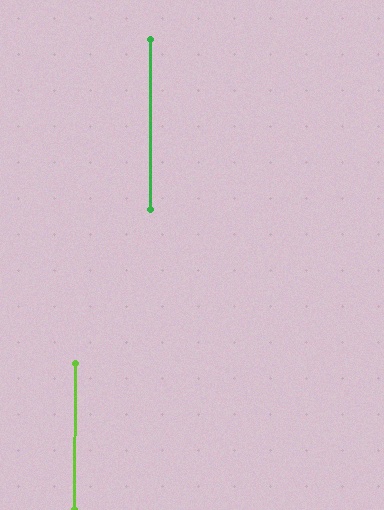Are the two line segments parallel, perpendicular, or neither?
Parallel — their directions differ by only 0.6°.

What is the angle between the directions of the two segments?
Approximately 1 degree.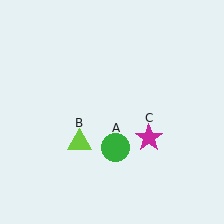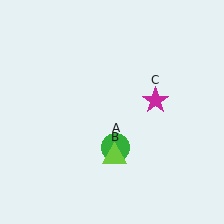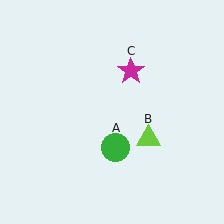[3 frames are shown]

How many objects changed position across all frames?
2 objects changed position: lime triangle (object B), magenta star (object C).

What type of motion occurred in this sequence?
The lime triangle (object B), magenta star (object C) rotated counterclockwise around the center of the scene.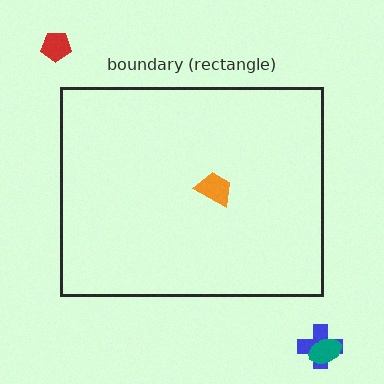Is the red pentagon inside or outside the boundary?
Outside.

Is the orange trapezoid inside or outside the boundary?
Inside.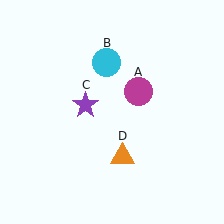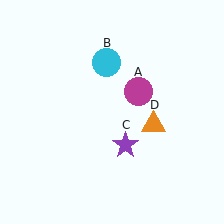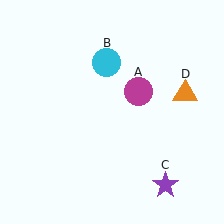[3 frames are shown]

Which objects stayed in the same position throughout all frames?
Magenta circle (object A) and cyan circle (object B) remained stationary.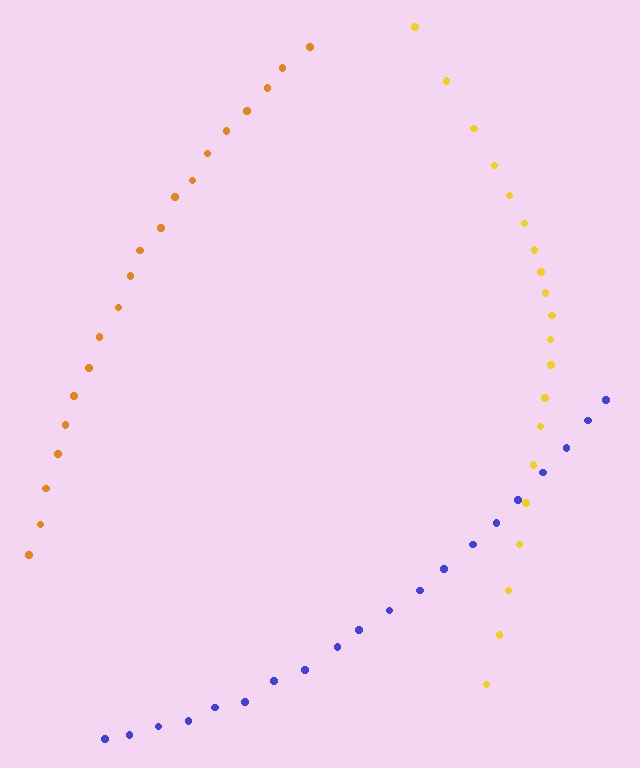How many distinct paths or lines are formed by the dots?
There are 3 distinct paths.